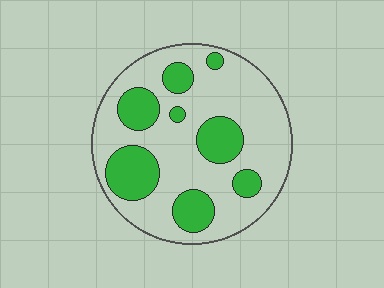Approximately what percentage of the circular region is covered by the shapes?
Approximately 30%.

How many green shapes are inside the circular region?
8.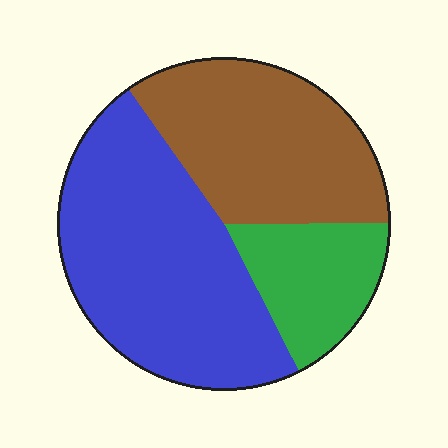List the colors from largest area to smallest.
From largest to smallest: blue, brown, green.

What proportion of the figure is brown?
Brown covers roughly 35% of the figure.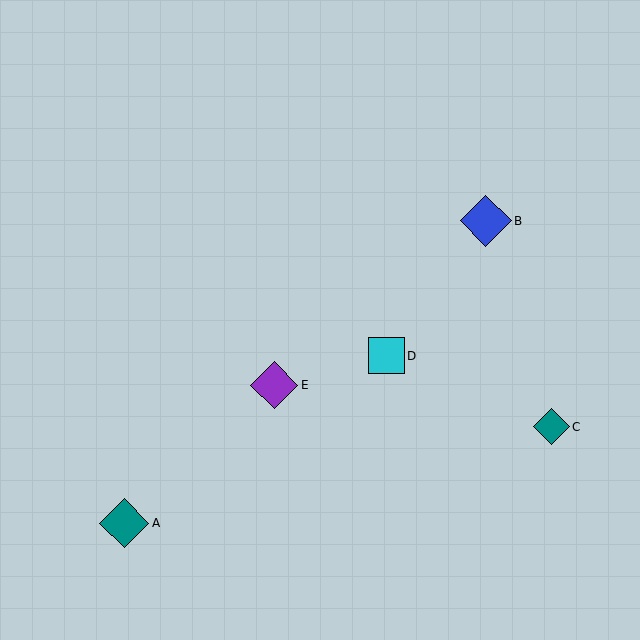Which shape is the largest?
The blue diamond (labeled B) is the largest.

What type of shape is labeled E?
Shape E is a purple diamond.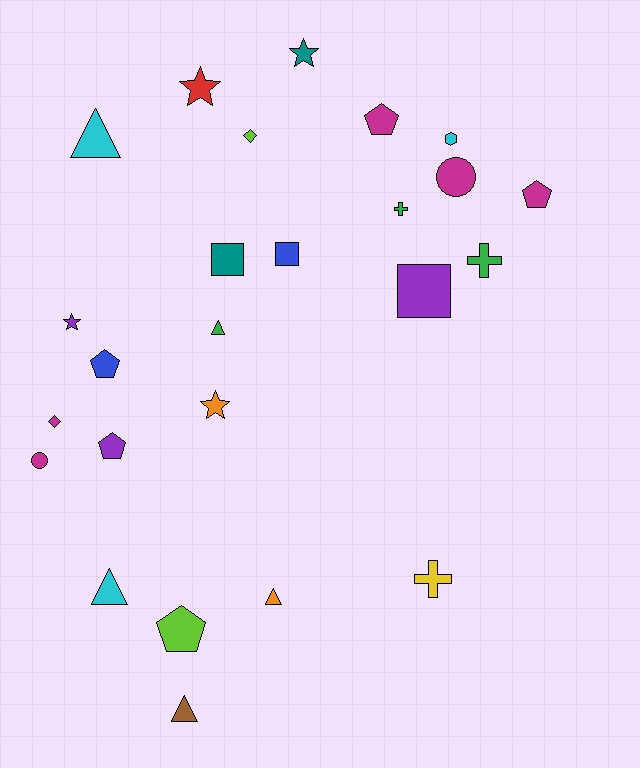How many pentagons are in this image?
There are 5 pentagons.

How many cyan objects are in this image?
There are 3 cyan objects.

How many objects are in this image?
There are 25 objects.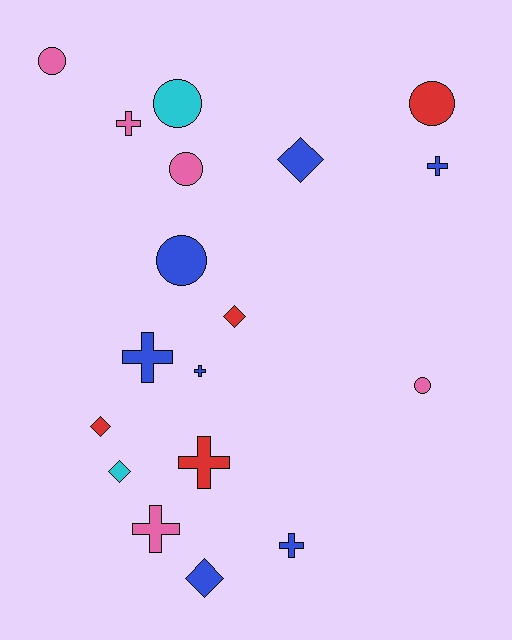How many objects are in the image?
There are 18 objects.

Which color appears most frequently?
Blue, with 7 objects.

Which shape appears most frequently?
Cross, with 7 objects.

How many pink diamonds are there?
There are no pink diamonds.